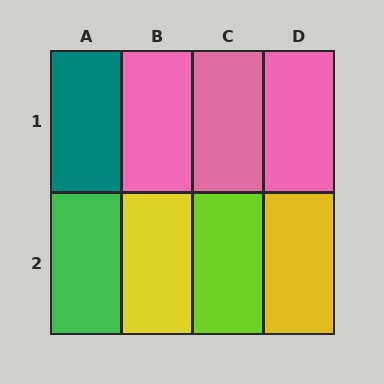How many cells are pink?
3 cells are pink.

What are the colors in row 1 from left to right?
Teal, pink, pink, pink.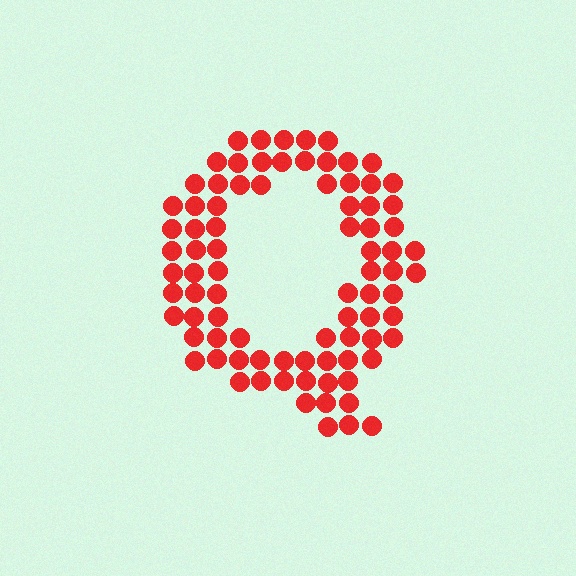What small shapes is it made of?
It is made of small circles.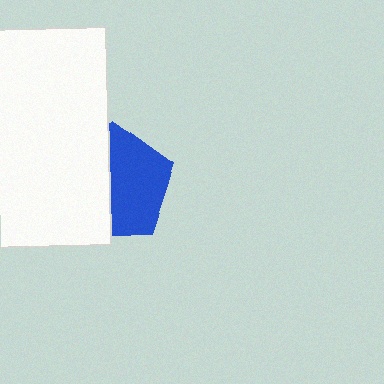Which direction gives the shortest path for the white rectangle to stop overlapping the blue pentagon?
Moving left gives the shortest separation.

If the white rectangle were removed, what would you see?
You would see the complete blue pentagon.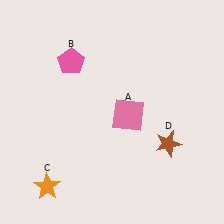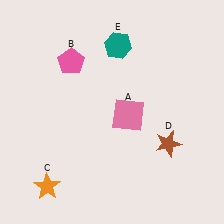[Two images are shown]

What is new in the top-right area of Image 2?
A teal hexagon (E) was added in the top-right area of Image 2.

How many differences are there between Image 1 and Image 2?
There is 1 difference between the two images.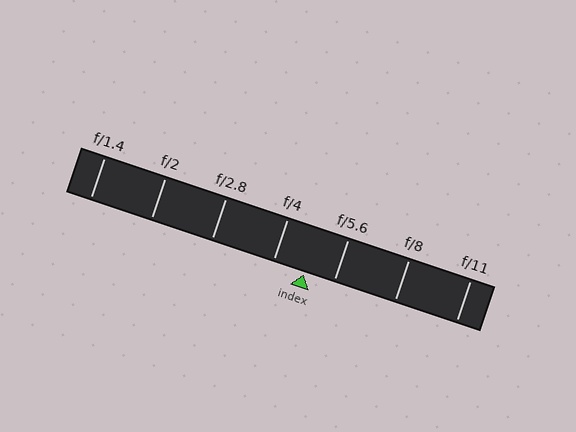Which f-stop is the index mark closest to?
The index mark is closest to f/5.6.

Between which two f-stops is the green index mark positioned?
The index mark is between f/4 and f/5.6.